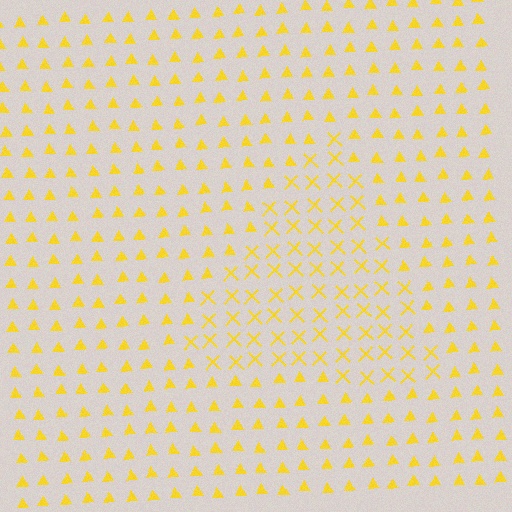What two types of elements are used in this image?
The image uses X marks inside the triangle region and triangles outside it.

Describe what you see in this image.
The image is filled with small yellow elements arranged in a uniform grid. A triangle-shaped region contains X marks, while the surrounding area contains triangles. The boundary is defined purely by the change in element shape.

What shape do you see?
I see a triangle.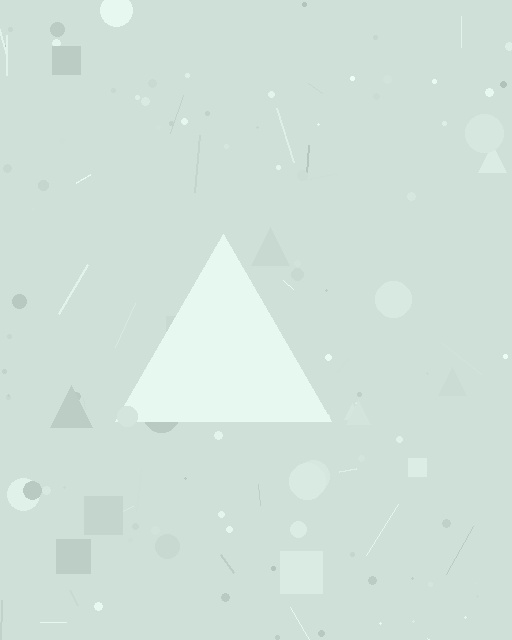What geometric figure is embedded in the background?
A triangle is embedded in the background.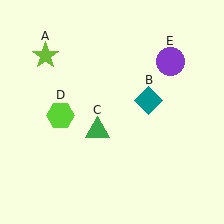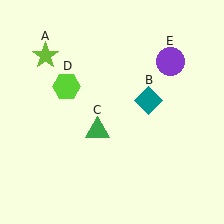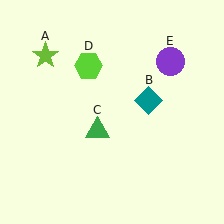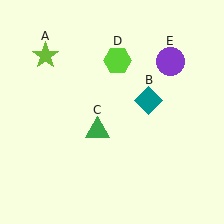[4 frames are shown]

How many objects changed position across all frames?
1 object changed position: lime hexagon (object D).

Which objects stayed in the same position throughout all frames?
Lime star (object A) and teal diamond (object B) and green triangle (object C) and purple circle (object E) remained stationary.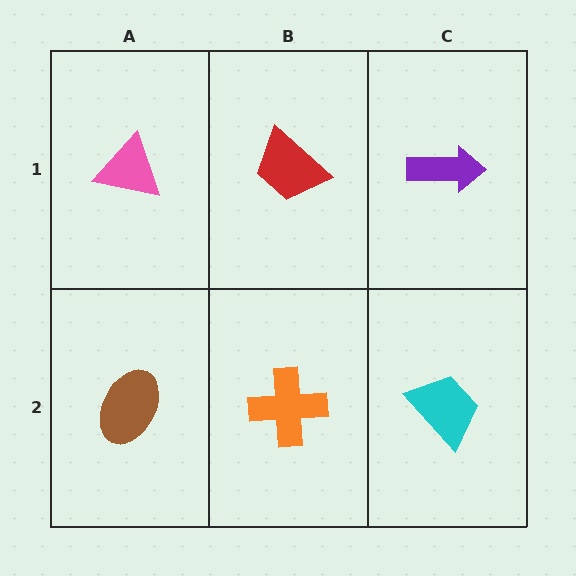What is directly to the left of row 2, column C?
An orange cross.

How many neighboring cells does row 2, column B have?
3.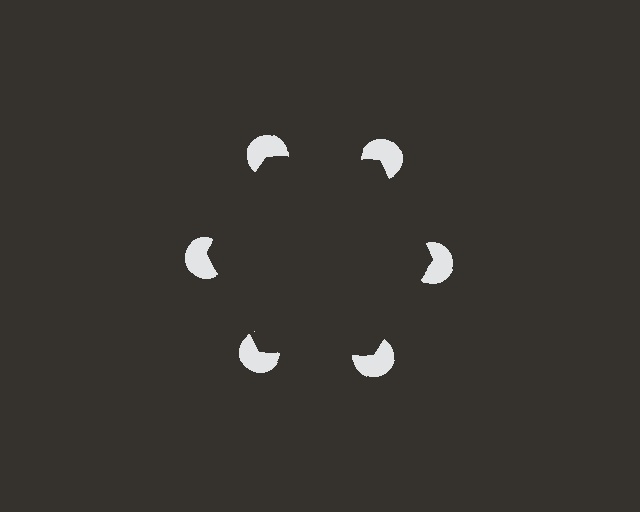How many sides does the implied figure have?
6 sides.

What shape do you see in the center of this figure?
An illusory hexagon — its edges are inferred from the aligned wedge cuts in the pac-man discs, not physically drawn.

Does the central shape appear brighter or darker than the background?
It typically appears slightly darker than the background, even though no actual brightness change is drawn.